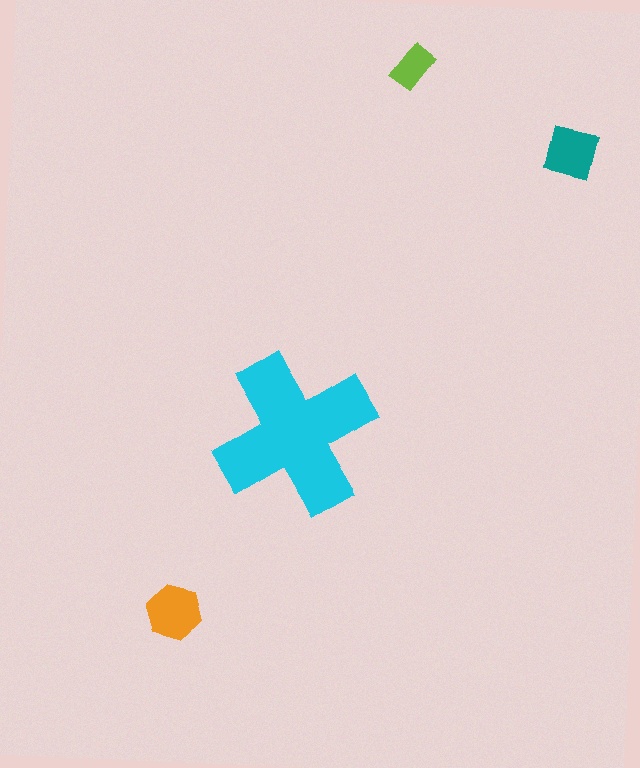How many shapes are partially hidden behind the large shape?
0 shapes are partially hidden.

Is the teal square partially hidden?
No, the teal square is fully visible.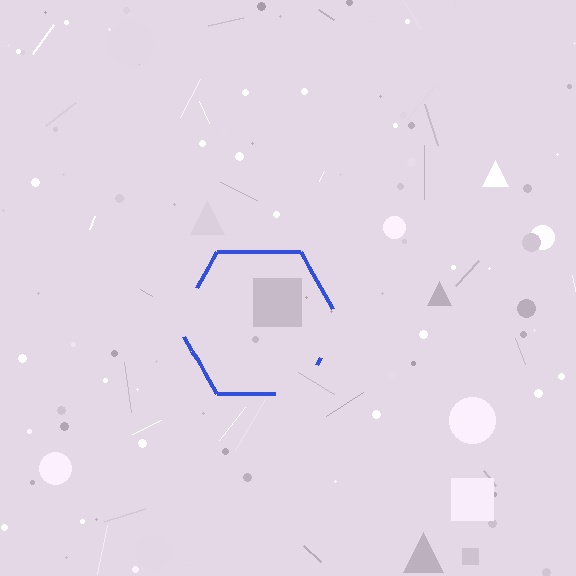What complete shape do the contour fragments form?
The contour fragments form a hexagon.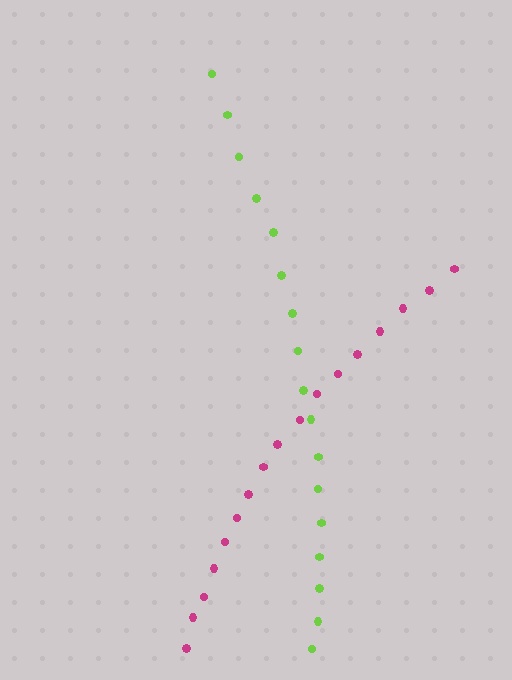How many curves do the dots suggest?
There are 2 distinct paths.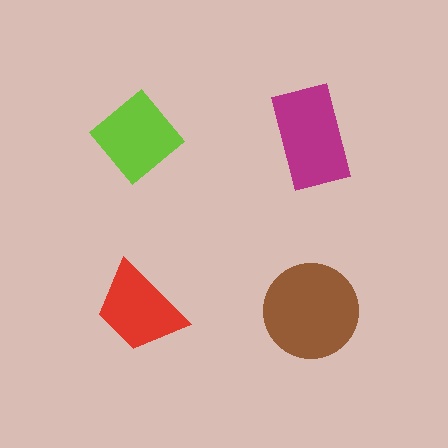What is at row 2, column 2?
A brown circle.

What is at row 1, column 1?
A lime diamond.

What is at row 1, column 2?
A magenta rectangle.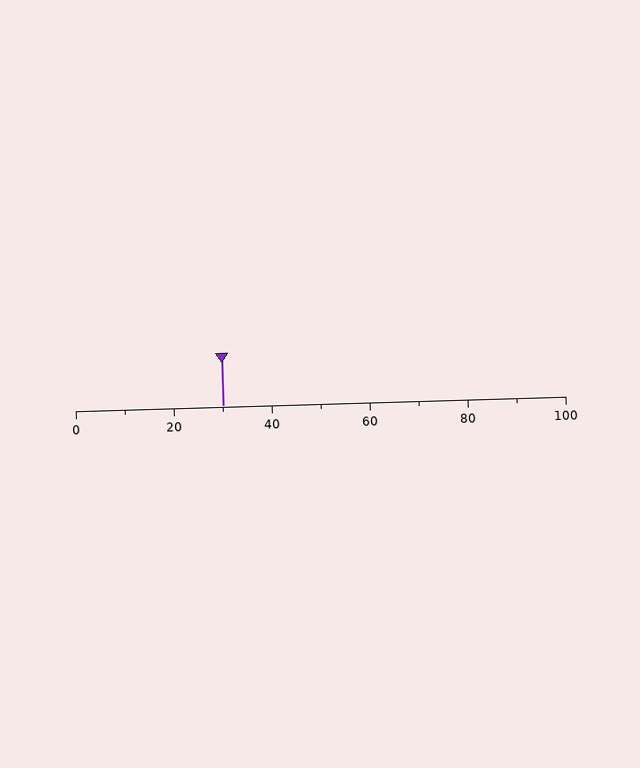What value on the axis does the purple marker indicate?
The marker indicates approximately 30.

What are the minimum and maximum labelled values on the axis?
The axis runs from 0 to 100.